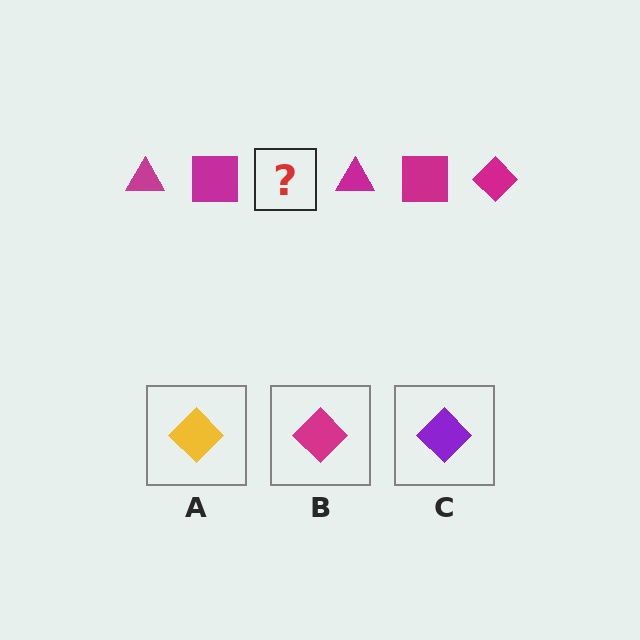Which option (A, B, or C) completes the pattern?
B.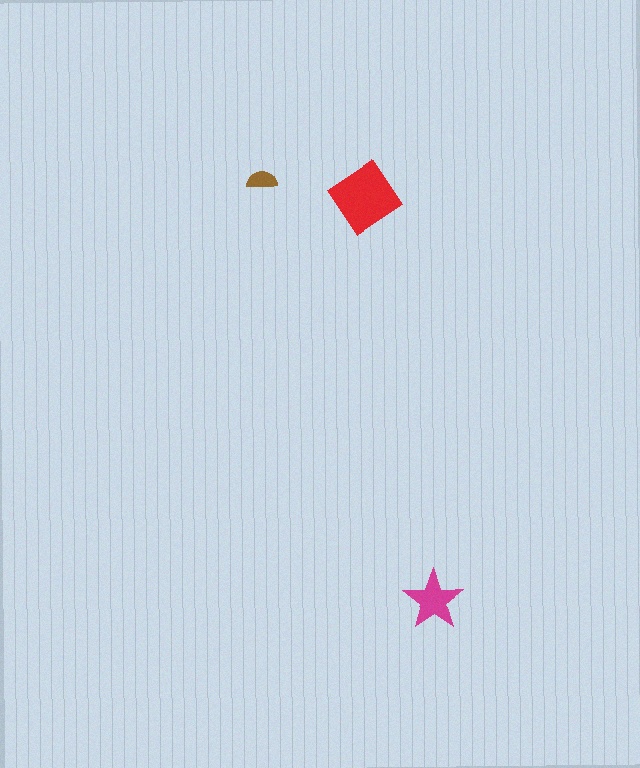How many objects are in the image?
There are 3 objects in the image.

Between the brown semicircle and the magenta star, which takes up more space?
The magenta star.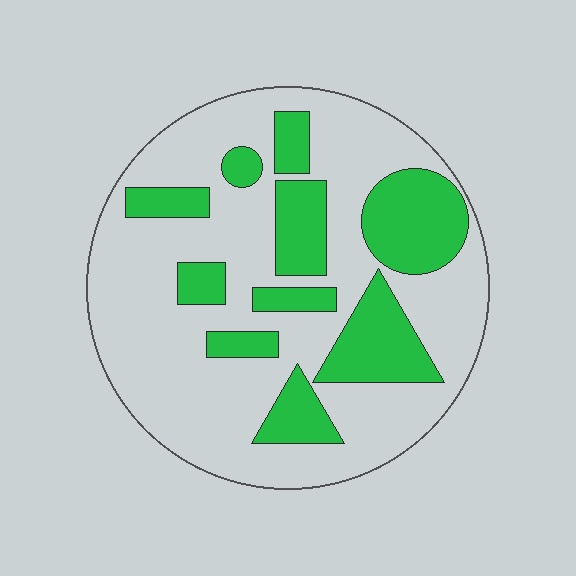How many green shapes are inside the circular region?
10.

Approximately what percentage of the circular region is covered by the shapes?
Approximately 30%.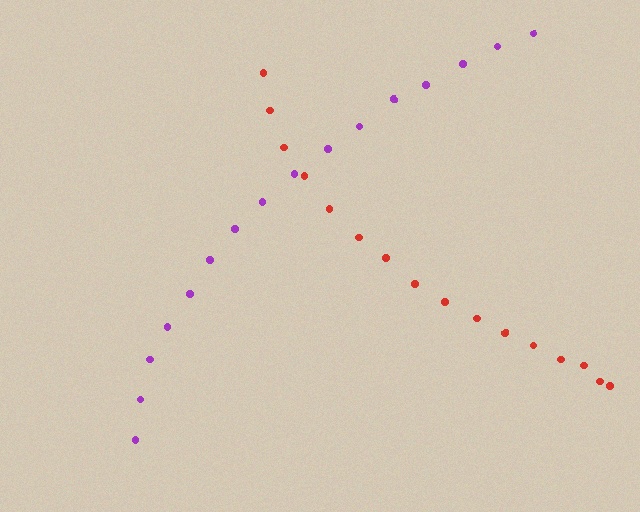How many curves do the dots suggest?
There are 2 distinct paths.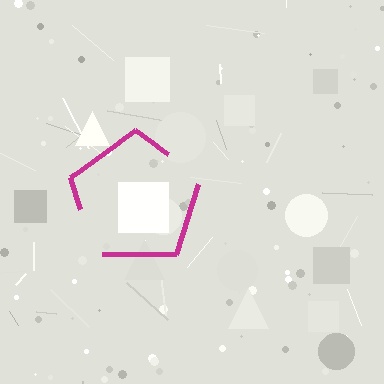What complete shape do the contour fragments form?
The contour fragments form a pentagon.